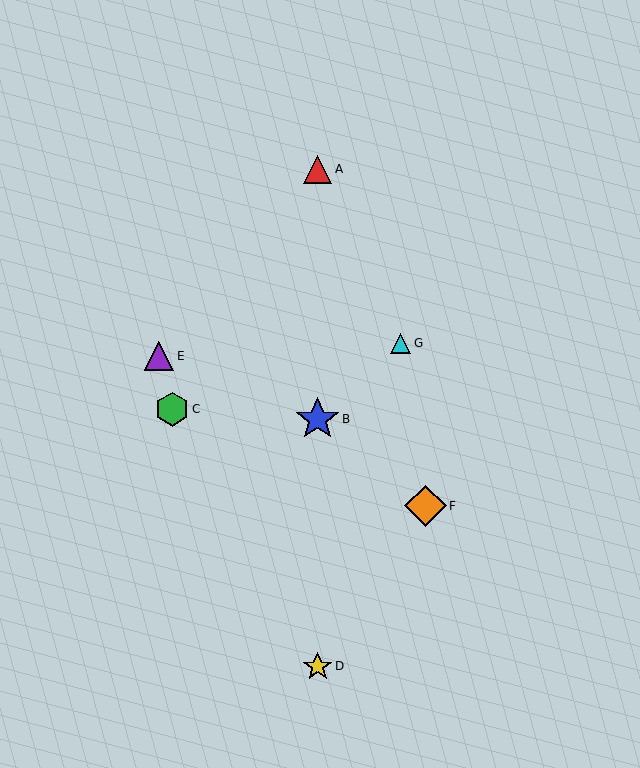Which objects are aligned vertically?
Objects A, B, D are aligned vertically.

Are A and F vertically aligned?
No, A is at x≈318 and F is at x≈426.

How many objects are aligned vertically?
3 objects (A, B, D) are aligned vertically.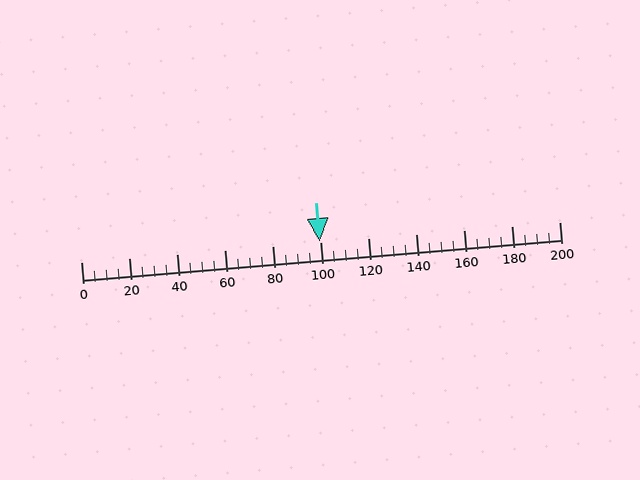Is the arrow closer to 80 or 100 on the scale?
The arrow is closer to 100.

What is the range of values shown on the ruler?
The ruler shows values from 0 to 200.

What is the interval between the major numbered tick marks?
The major tick marks are spaced 20 units apart.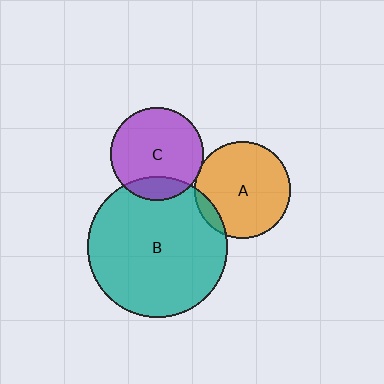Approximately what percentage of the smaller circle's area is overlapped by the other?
Approximately 15%.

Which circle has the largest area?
Circle B (teal).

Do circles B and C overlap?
Yes.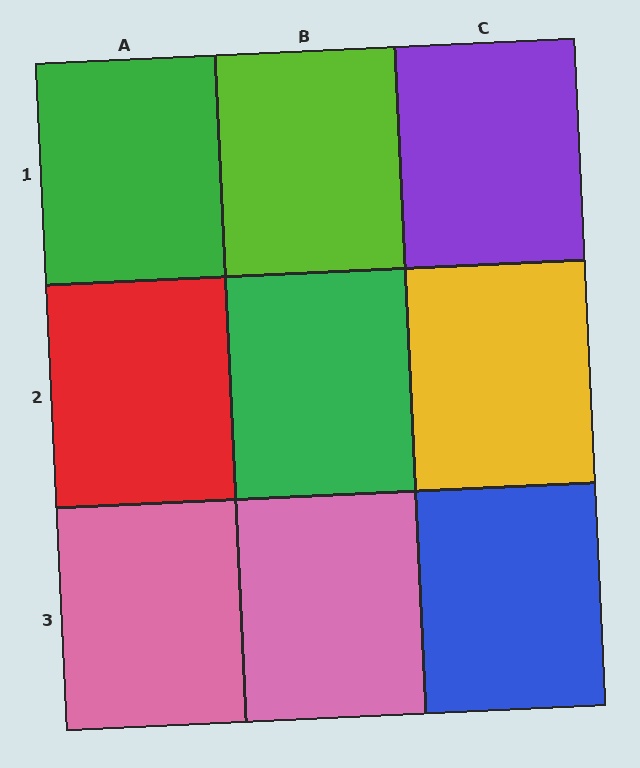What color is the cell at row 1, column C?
Purple.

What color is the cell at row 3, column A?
Pink.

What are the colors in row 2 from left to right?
Red, green, yellow.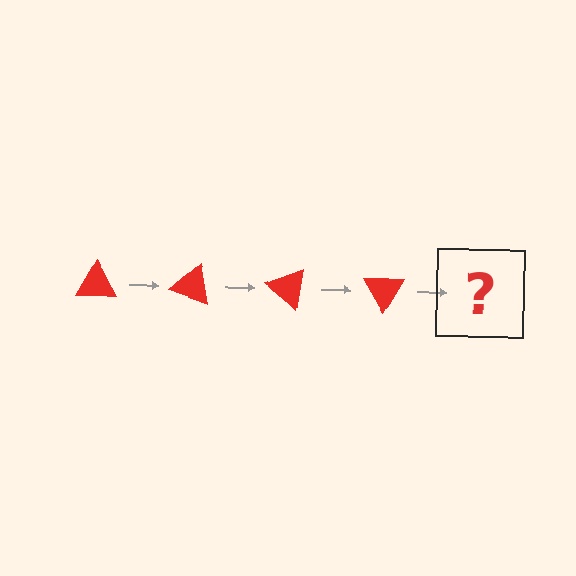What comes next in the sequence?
The next element should be a red triangle rotated 80 degrees.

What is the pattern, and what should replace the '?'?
The pattern is that the triangle rotates 20 degrees each step. The '?' should be a red triangle rotated 80 degrees.